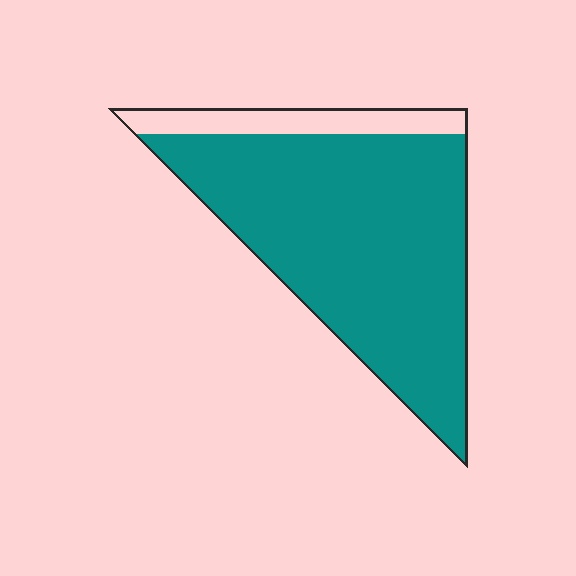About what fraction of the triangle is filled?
About seven eighths (7/8).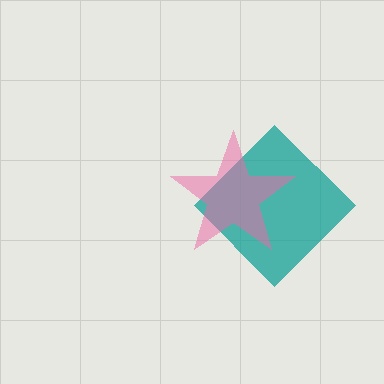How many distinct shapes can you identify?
There are 2 distinct shapes: a teal diamond, a pink star.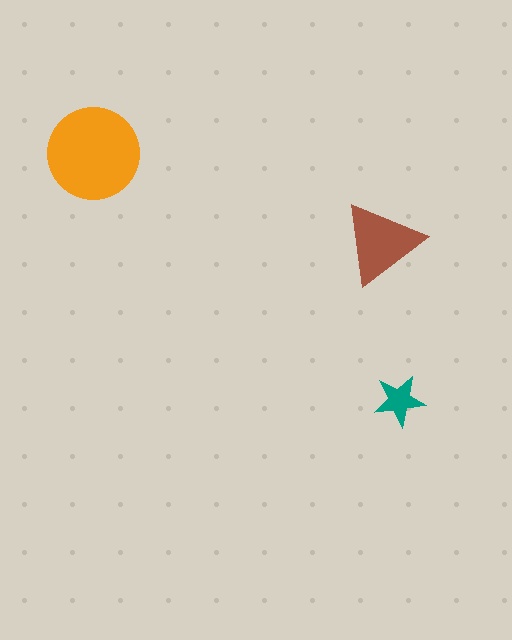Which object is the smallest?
The teal star.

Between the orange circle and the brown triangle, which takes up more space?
The orange circle.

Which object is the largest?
The orange circle.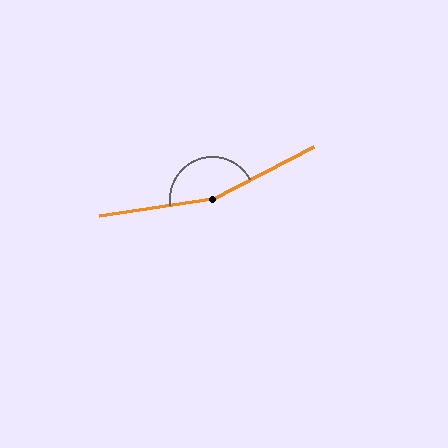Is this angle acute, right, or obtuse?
It is obtuse.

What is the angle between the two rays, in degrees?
Approximately 161 degrees.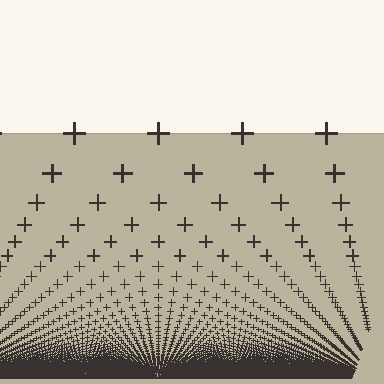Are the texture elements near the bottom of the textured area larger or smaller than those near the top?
Smaller. The gradient is inverted — elements near the bottom are smaller and denser.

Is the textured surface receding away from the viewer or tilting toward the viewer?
The surface appears to tilt toward the viewer. Texture elements get larger and sparser toward the top.